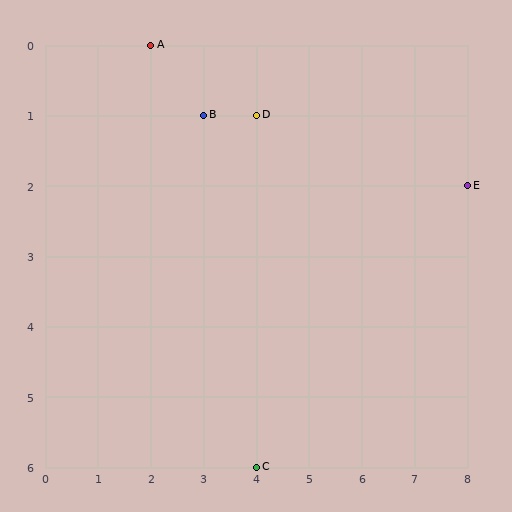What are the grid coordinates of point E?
Point E is at grid coordinates (8, 2).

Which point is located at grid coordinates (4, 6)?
Point C is at (4, 6).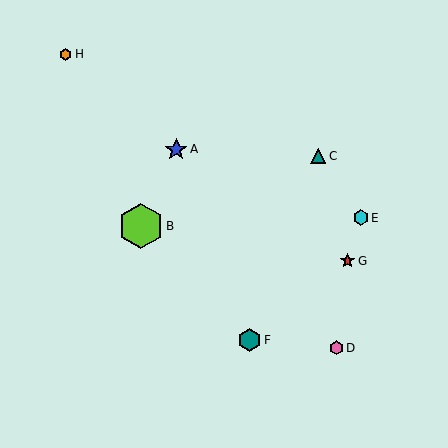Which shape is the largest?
The lime hexagon (labeled B) is the largest.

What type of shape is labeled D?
Shape D is a pink hexagon.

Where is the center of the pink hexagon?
The center of the pink hexagon is at (336, 348).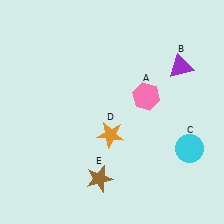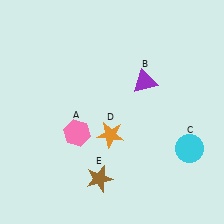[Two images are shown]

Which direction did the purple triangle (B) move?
The purple triangle (B) moved left.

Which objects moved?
The objects that moved are: the pink hexagon (A), the purple triangle (B).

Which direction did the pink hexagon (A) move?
The pink hexagon (A) moved left.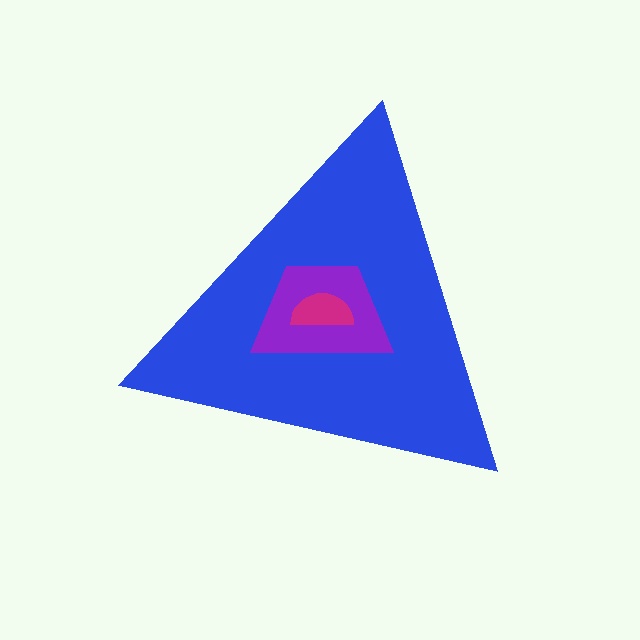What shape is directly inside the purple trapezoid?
The magenta semicircle.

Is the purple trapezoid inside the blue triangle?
Yes.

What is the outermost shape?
The blue triangle.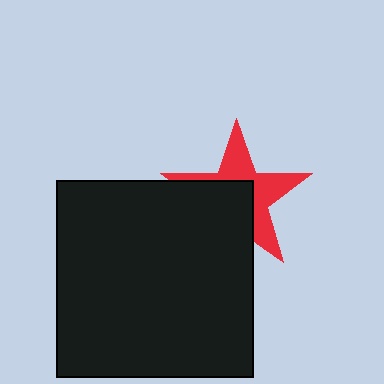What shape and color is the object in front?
The object in front is a black square.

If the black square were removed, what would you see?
You would see the complete red star.